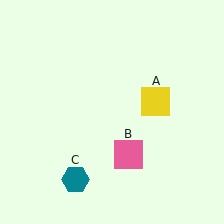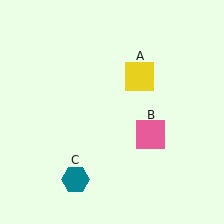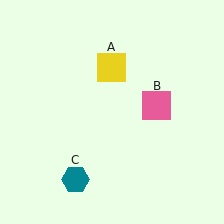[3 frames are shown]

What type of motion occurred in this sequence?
The yellow square (object A), pink square (object B) rotated counterclockwise around the center of the scene.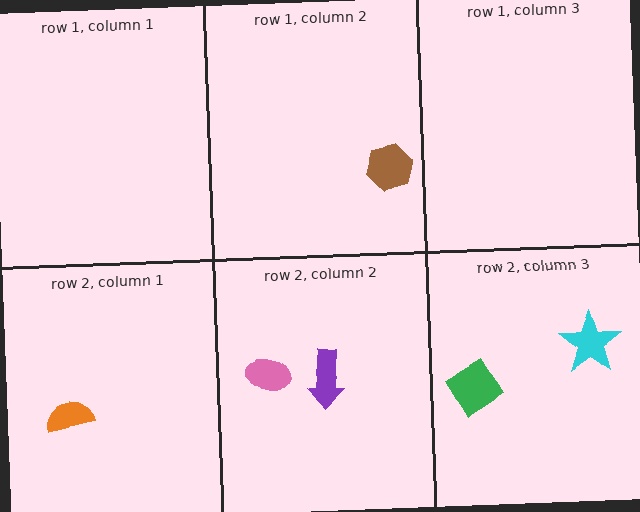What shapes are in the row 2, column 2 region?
The pink ellipse, the purple arrow.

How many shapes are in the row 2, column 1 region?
1.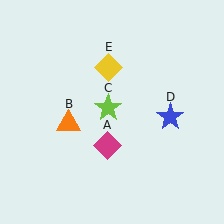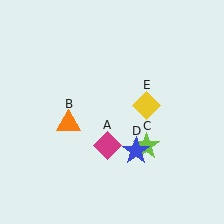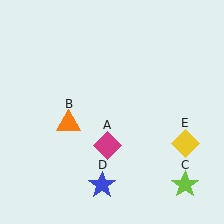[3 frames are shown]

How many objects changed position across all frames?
3 objects changed position: lime star (object C), blue star (object D), yellow diamond (object E).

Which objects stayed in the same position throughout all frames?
Magenta diamond (object A) and orange triangle (object B) remained stationary.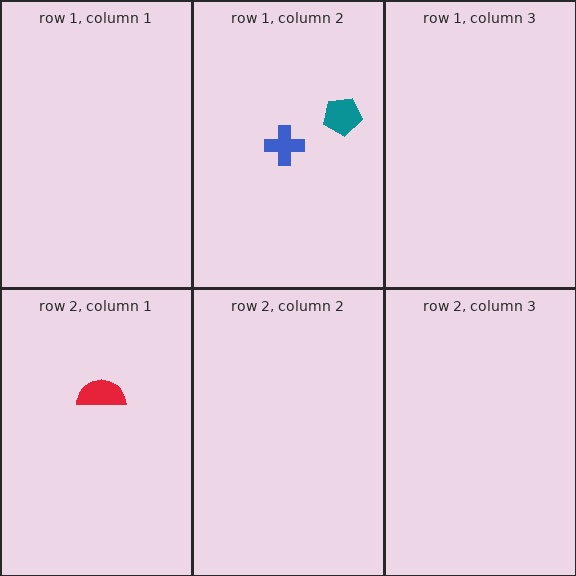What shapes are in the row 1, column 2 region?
The blue cross, the teal pentagon.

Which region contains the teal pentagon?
The row 1, column 2 region.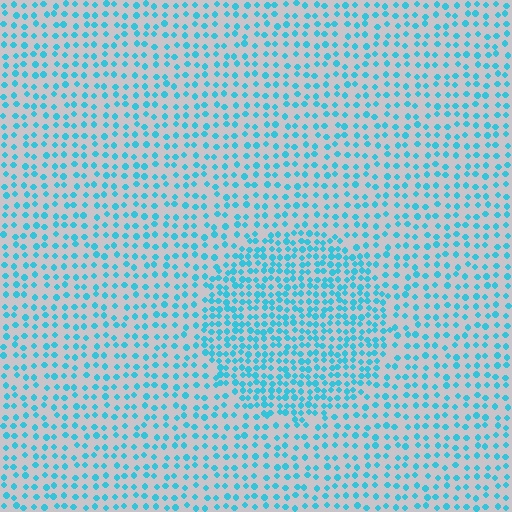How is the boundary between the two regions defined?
The boundary is defined by a change in element density (approximately 1.8x ratio). All elements are the same color, size, and shape.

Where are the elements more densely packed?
The elements are more densely packed inside the circle boundary.